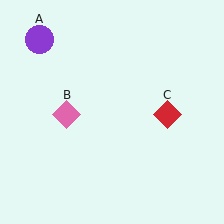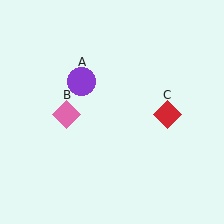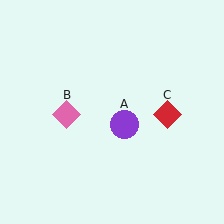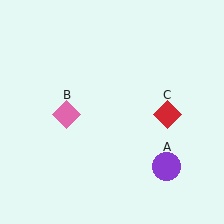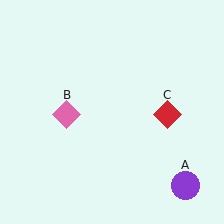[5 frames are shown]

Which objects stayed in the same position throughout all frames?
Pink diamond (object B) and red diamond (object C) remained stationary.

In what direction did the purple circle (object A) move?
The purple circle (object A) moved down and to the right.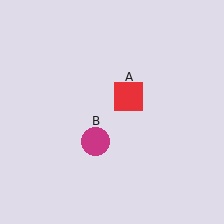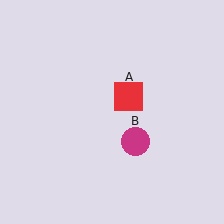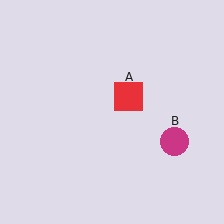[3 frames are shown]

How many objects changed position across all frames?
1 object changed position: magenta circle (object B).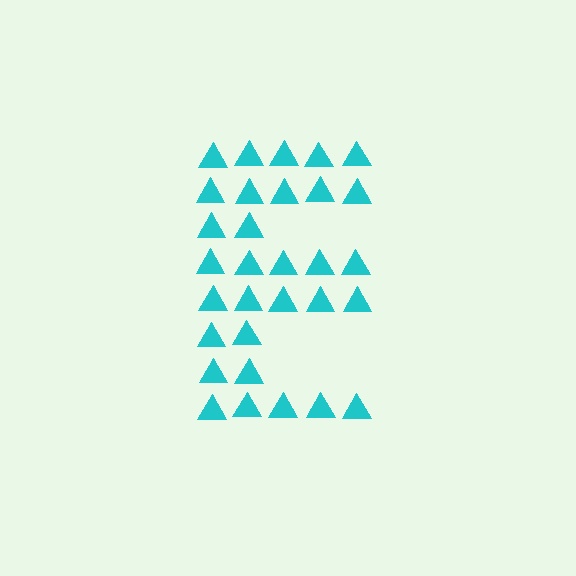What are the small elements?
The small elements are triangles.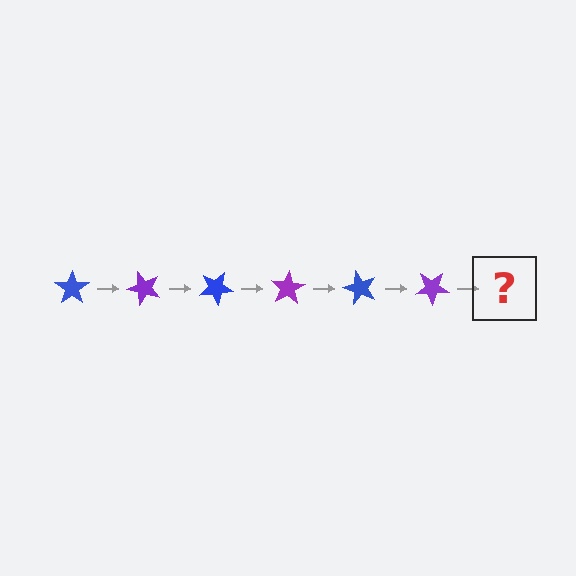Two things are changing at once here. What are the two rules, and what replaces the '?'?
The two rules are that it rotates 50 degrees each step and the color cycles through blue and purple. The '?' should be a blue star, rotated 300 degrees from the start.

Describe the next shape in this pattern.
It should be a blue star, rotated 300 degrees from the start.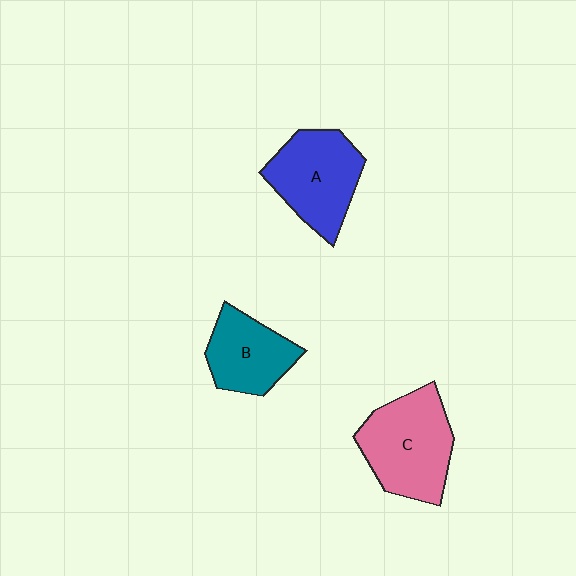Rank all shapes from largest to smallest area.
From largest to smallest: C (pink), A (blue), B (teal).